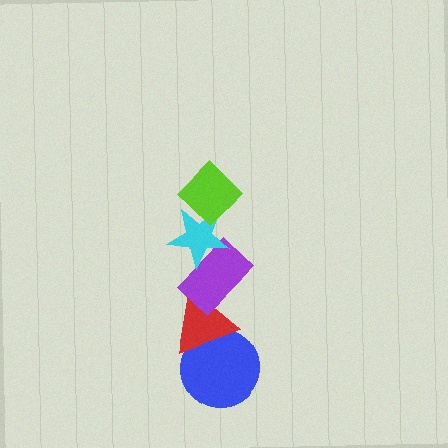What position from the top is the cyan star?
The cyan star is 2nd from the top.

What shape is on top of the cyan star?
The lime diamond is on top of the cyan star.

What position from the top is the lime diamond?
The lime diamond is 1st from the top.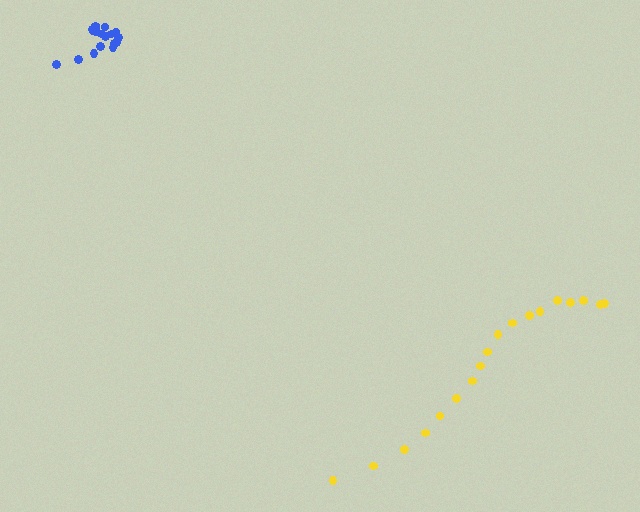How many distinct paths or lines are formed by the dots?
There are 2 distinct paths.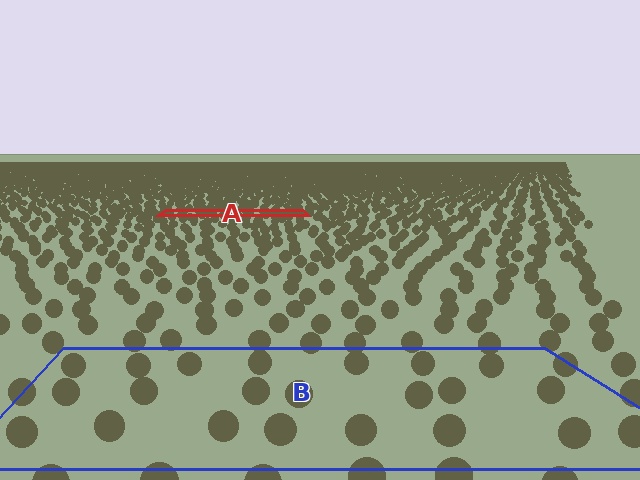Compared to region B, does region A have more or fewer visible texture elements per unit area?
Region A has more texture elements per unit area — they are packed more densely because it is farther away.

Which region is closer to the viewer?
Region B is closer. The texture elements there are larger and more spread out.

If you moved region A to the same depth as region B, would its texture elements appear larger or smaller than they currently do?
They would appear larger. At a closer depth, the same texture elements are projected at a bigger on-screen size.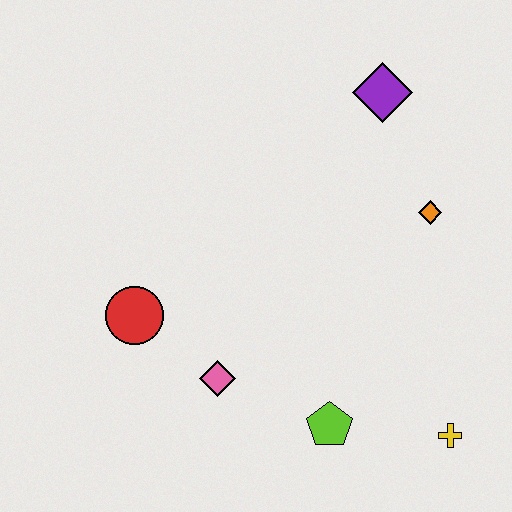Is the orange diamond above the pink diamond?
Yes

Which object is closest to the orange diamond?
The purple diamond is closest to the orange diamond.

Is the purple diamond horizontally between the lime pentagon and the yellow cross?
Yes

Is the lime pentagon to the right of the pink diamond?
Yes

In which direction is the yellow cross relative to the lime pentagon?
The yellow cross is to the right of the lime pentagon.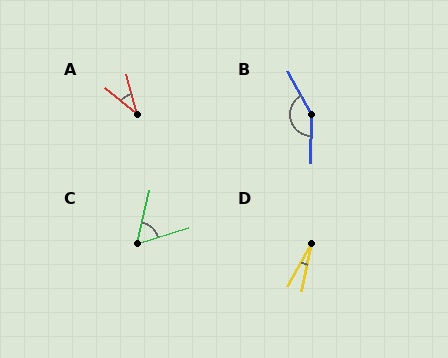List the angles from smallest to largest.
D (17°), A (36°), C (60°), B (151°).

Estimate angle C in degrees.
Approximately 60 degrees.